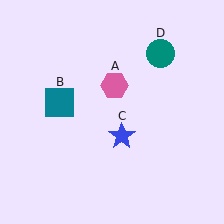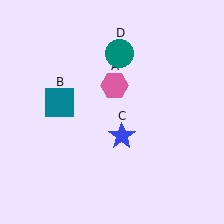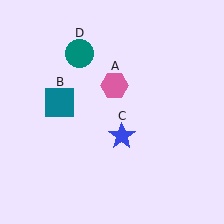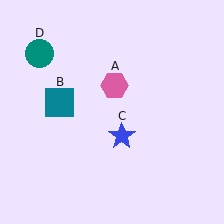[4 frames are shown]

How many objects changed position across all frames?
1 object changed position: teal circle (object D).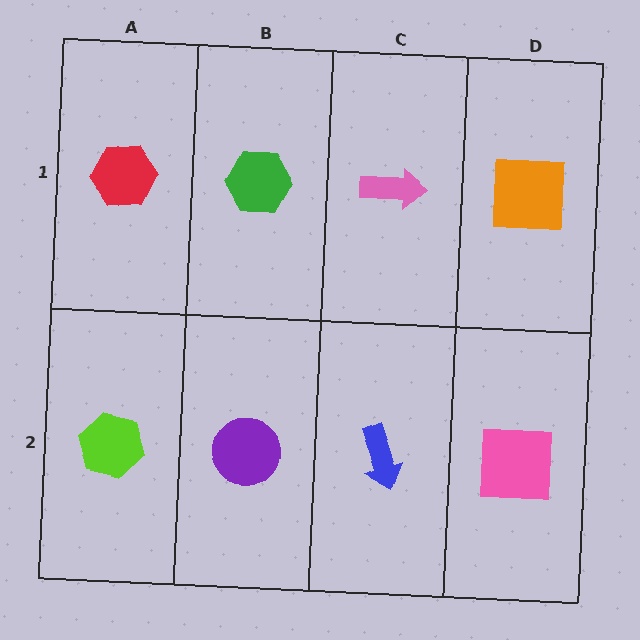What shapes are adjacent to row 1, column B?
A purple circle (row 2, column B), a red hexagon (row 1, column A), a pink arrow (row 1, column C).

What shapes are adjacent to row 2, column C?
A pink arrow (row 1, column C), a purple circle (row 2, column B), a pink square (row 2, column D).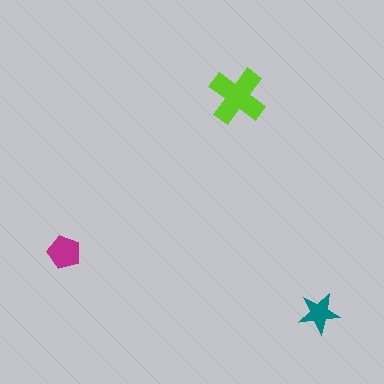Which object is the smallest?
The teal star.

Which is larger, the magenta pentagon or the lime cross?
The lime cross.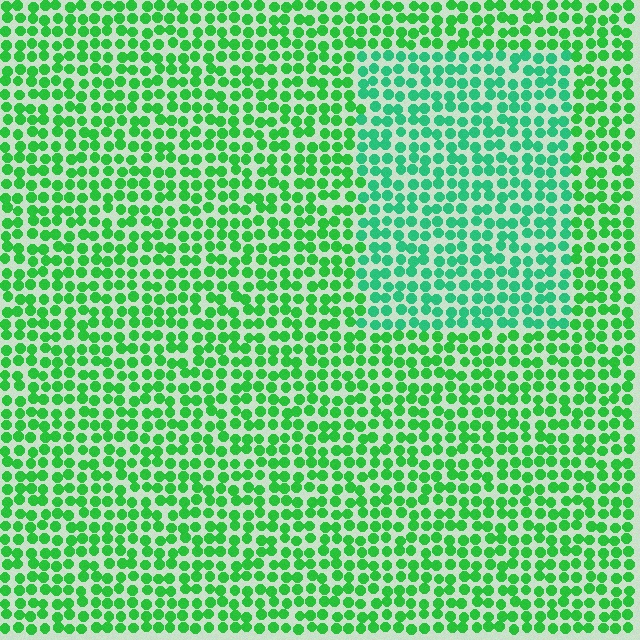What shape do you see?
I see a rectangle.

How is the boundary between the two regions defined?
The boundary is defined purely by a slight shift in hue (about 26 degrees). Spacing, size, and orientation are identical on both sides.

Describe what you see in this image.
The image is filled with small green elements in a uniform arrangement. A rectangle-shaped region is visible where the elements are tinted to a slightly different hue, forming a subtle color boundary.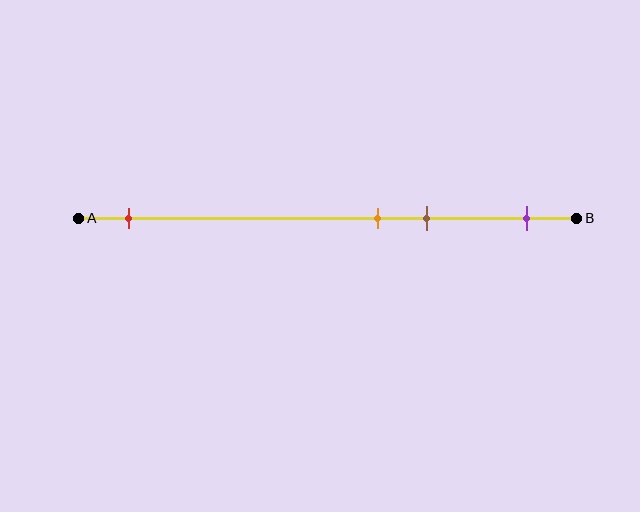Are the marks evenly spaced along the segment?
No, the marks are not evenly spaced.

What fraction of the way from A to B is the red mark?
The red mark is approximately 10% (0.1) of the way from A to B.